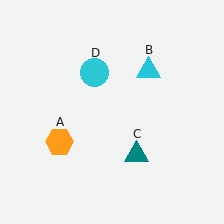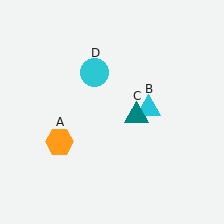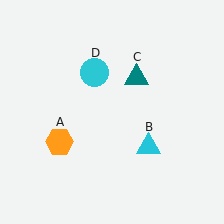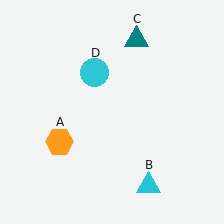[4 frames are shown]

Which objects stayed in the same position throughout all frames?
Orange hexagon (object A) and cyan circle (object D) remained stationary.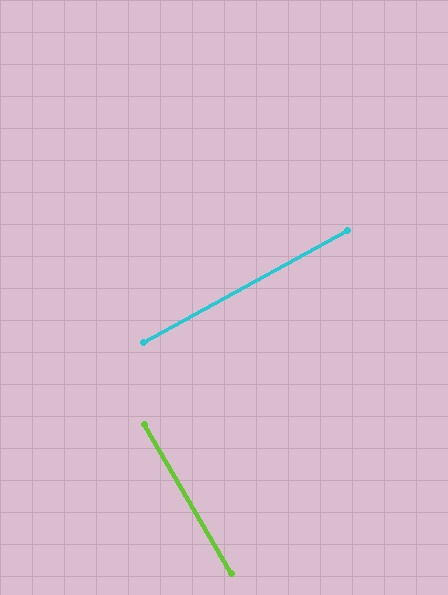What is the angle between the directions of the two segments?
Approximately 88 degrees.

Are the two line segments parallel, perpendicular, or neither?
Perpendicular — they meet at approximately 88°.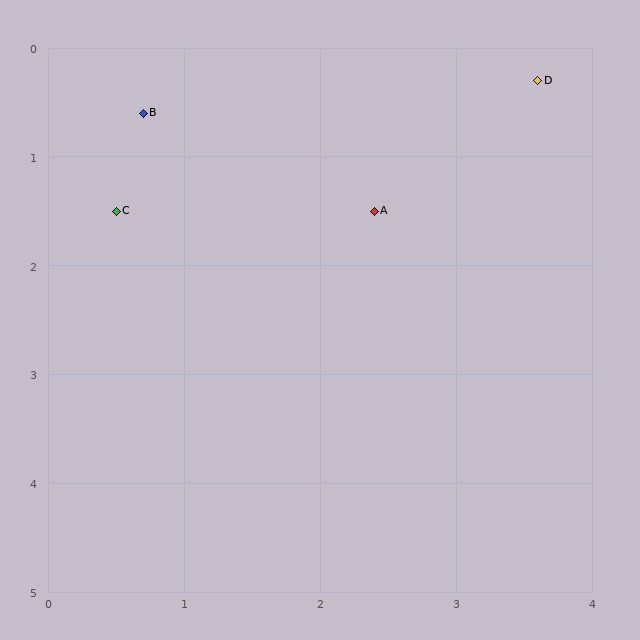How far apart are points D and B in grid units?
Points D and B are about 2.9 grid units apart.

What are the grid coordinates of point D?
Point D is at approximately (3.6, 0.3).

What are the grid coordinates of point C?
Point C is at approximately (0.5, 1.5).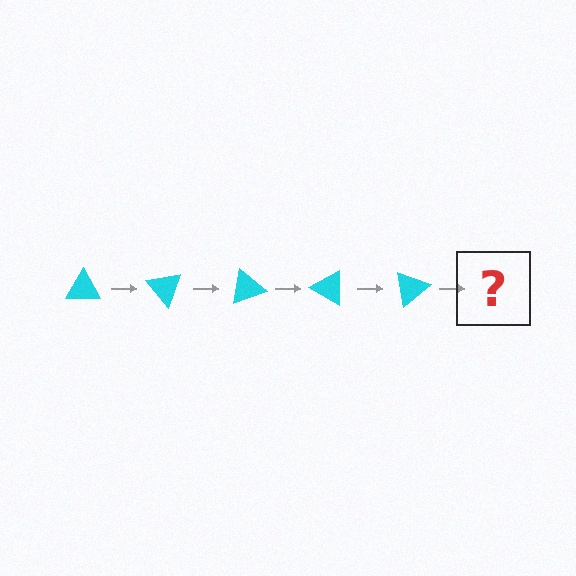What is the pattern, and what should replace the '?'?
The pattern is that the triangle rotates 50 degrees each step. The '?' should be a cyan triangle rotated 250 degrees.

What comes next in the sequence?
The next element should be a cyan triangle rotated 250 degrees.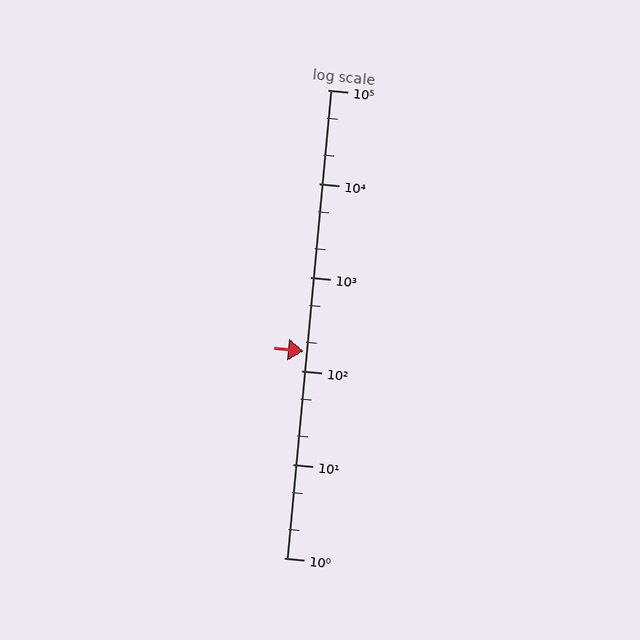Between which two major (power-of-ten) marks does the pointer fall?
The pointer is between 100 and 1000.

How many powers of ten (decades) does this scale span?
The scale spans 5 decades, from 1 to 100000.